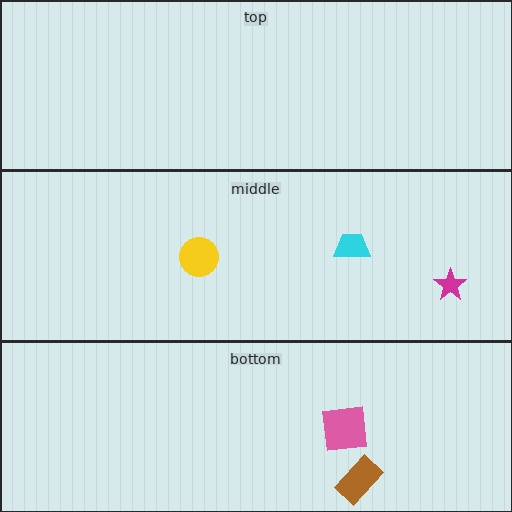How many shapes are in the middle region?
3.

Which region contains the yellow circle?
The middle region.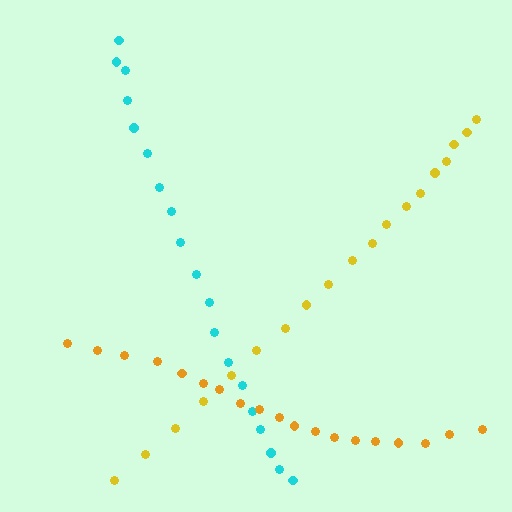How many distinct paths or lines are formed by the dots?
There are 3 distinct paths.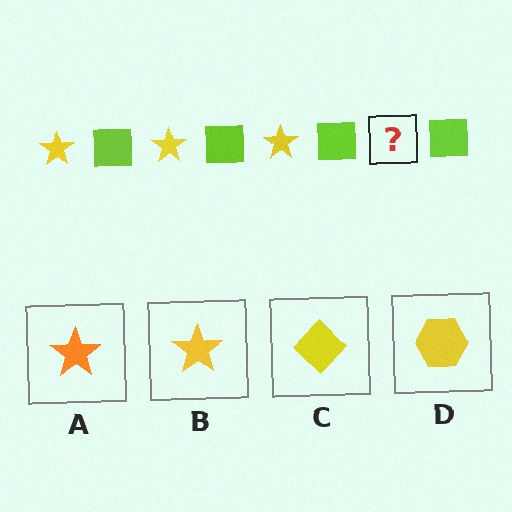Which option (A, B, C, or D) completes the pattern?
B.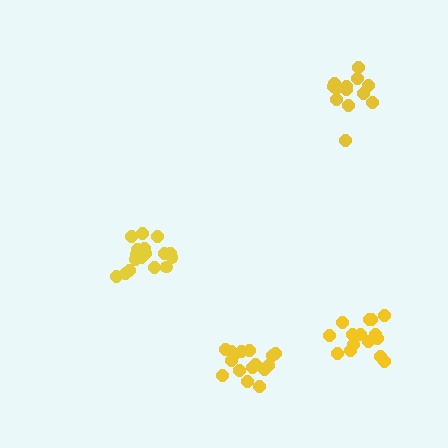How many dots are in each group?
Group 1: 17 dots, Group 2: 15 dots, Group 3: 16 dots, Group 4: 13 dots (61 total).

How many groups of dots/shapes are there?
There are 4 groups.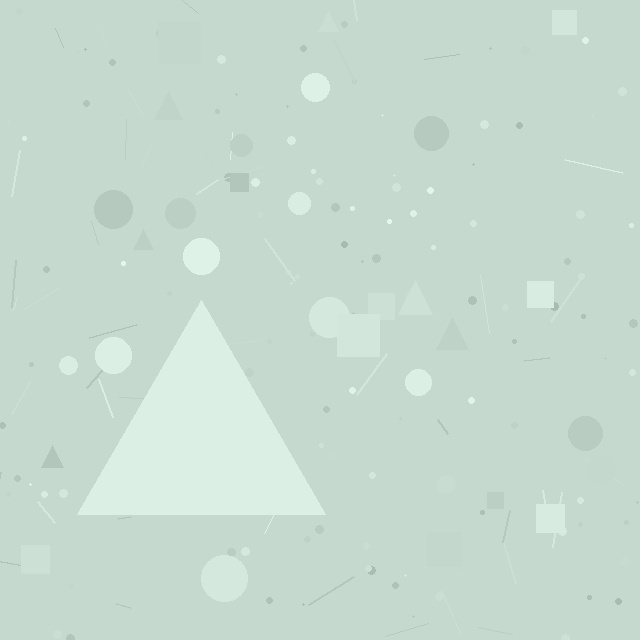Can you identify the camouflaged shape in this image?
The camouflaged shape is a triangle.